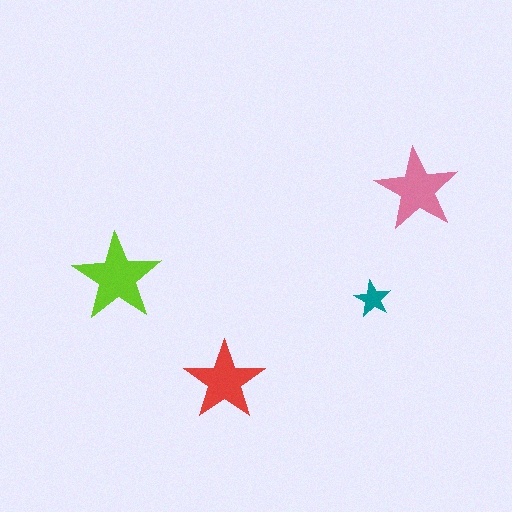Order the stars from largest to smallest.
the lime one, the pink one, the red one, the teal one.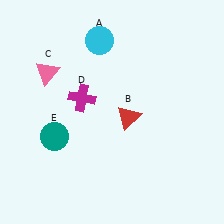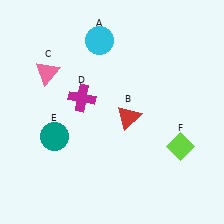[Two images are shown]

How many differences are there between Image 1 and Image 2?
There is 1 difference between the two images.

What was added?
A lime diamond (F) was added in Image 2.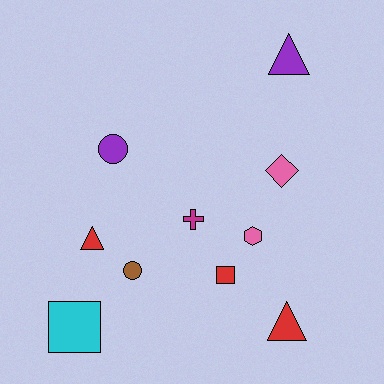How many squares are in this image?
There are 2 squares.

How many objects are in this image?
There are 10 objects.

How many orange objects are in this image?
There are no orange objects.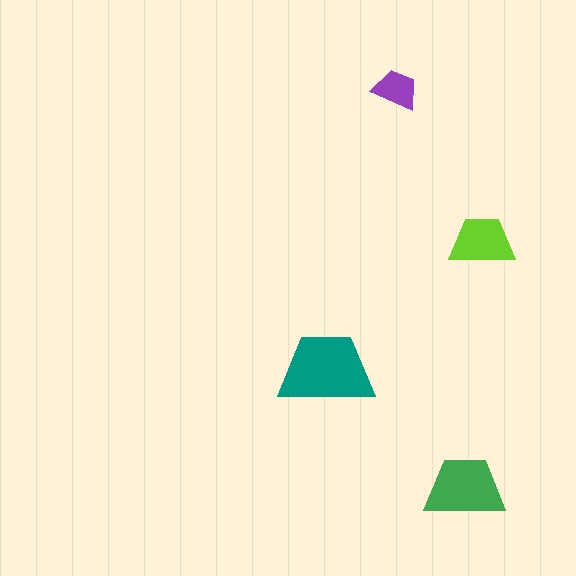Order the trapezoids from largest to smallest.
the teal one, the green one, the lime one, the purple one.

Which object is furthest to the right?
The lime trapezoid is rightmost.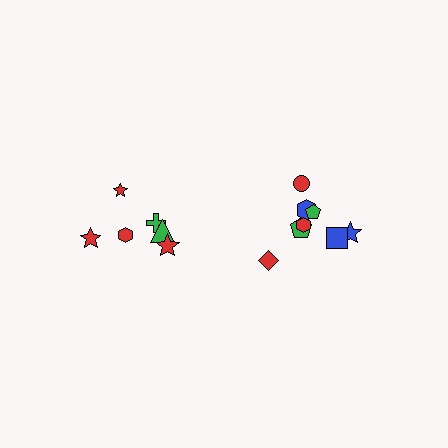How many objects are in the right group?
There are 8 objects.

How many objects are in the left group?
There are 6 objects.